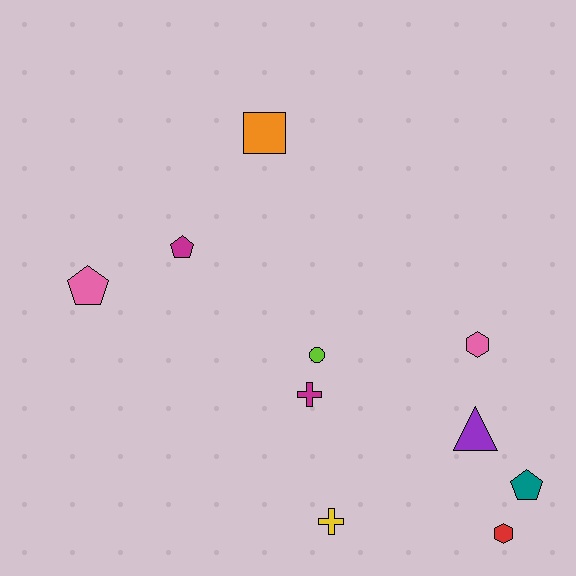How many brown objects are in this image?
There are no brown objects.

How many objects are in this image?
There are 10 objects.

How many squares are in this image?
There is 1 square.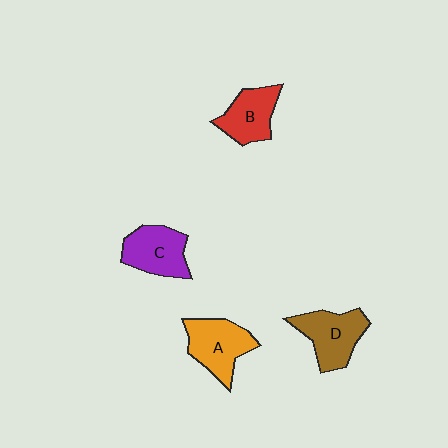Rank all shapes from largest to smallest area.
From largest to smallest: A (orange), D (brown), C (purple), B (red).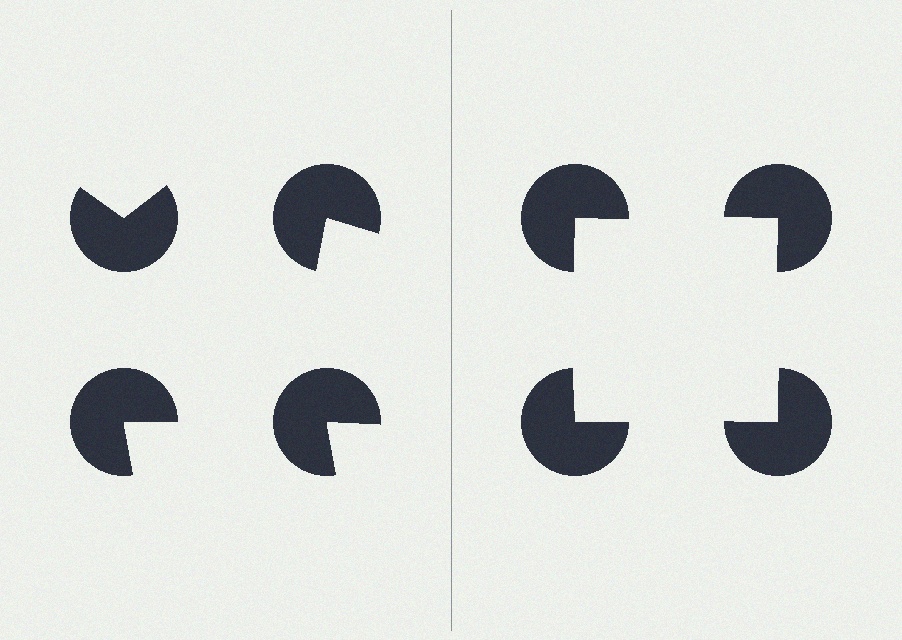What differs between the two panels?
The pac-man discs are positioned identically on both sides; only the wedge orientations differ. On the right they align to a square; on the left they are misaligned.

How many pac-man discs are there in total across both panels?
8 — 4 on each side.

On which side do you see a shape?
An illusory square appears on the right side. On the left side the wedge cuts are rotated, so no coherent shape forms.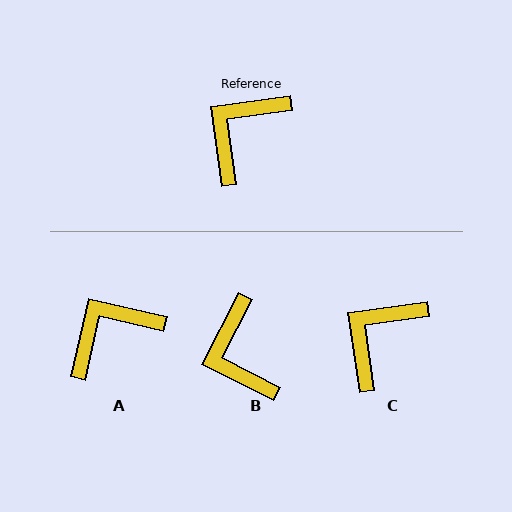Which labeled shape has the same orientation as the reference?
C.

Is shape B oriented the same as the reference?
No, it is off by about 55 degrees.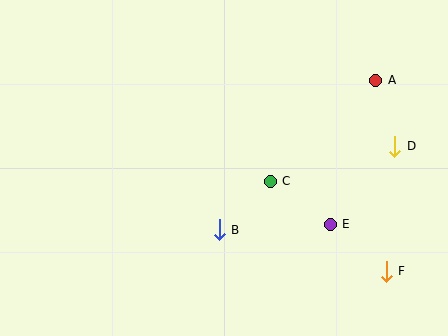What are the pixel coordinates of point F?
Point F is at (386, 271).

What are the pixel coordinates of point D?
Point D is at (395, 146).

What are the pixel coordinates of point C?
Point C is at (270, 181).